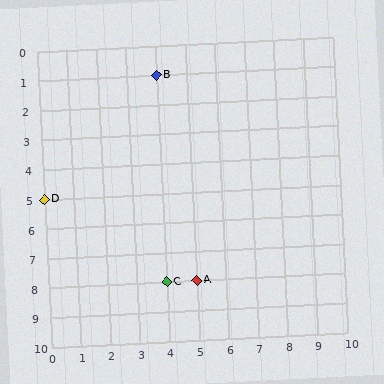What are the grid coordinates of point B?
Point B is at grid coordinates (4, 1).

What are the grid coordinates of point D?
Point D is at grid coordinates (0, 5).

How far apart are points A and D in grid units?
Points A and D are 5 columns and 3 rows apart (about 5.8 grid units diagonally).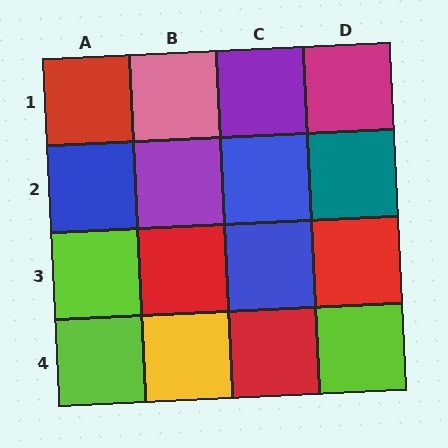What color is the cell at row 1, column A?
Red.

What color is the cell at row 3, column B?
Red.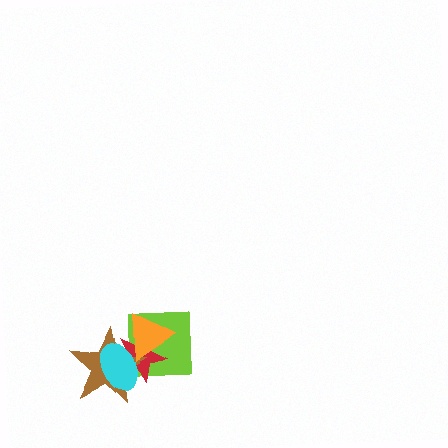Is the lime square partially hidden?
Yes, it is partially covered by another shape.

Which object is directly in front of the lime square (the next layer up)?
The red star is directly in front of the lime square.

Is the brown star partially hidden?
Yes, it is partially covered by another shape.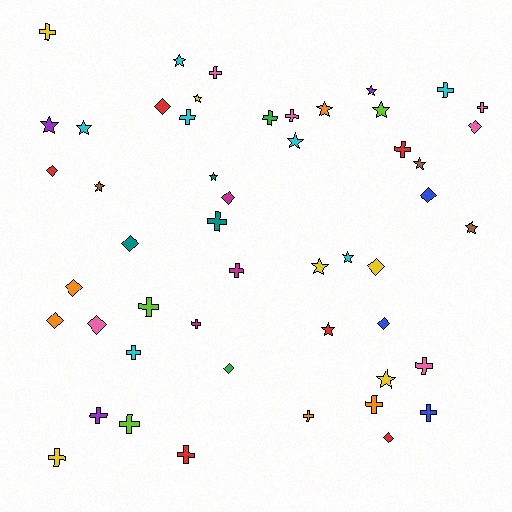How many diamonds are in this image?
There are 13 diamonds.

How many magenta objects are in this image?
There are 3 magenta objects.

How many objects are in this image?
There are 50 objects.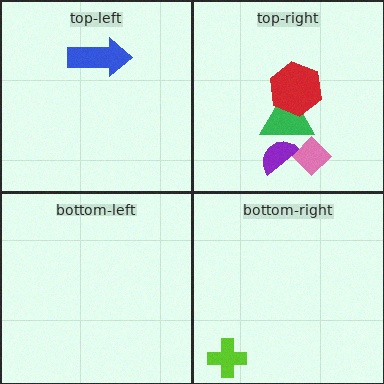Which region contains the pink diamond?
The top-right region.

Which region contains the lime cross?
The bottom-right region.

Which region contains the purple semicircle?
The top-right region.